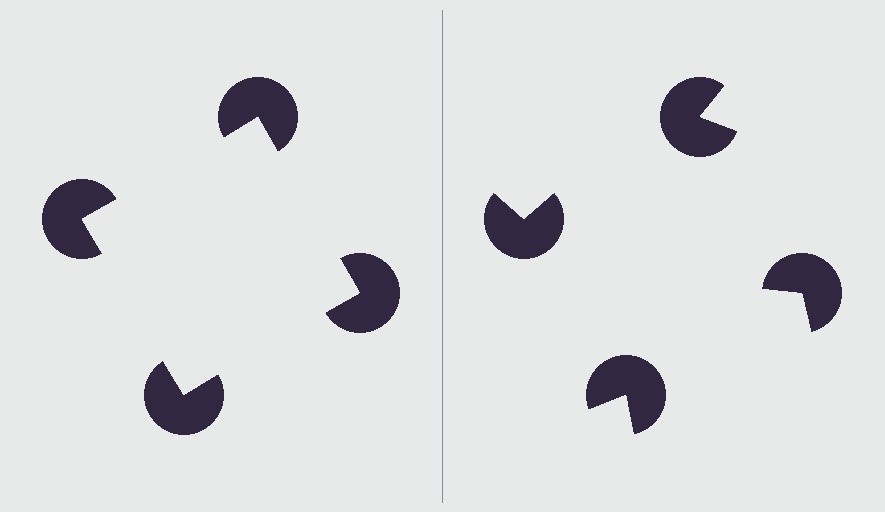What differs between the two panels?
The pac-man discs are positioned identically on both sides; only the wedge orientations differ. On the left they align to a square; on the right they are misaligned.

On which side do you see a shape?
An illusory square appears on the left side. On the right side the wedge cuts are rotated, so no coherent shape forms.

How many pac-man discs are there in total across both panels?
8 — 4 on each side.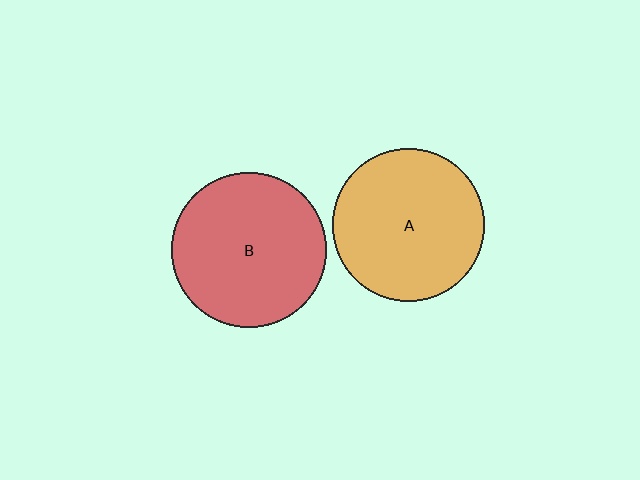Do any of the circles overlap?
No, none of the circles overlap.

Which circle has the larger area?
Circle B (red).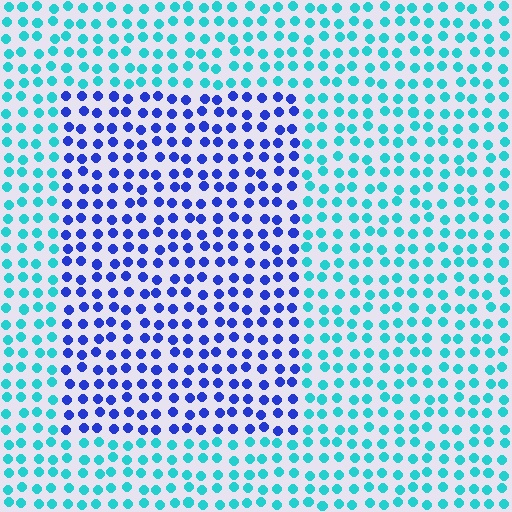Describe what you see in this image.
The image is filled with small cyan elements in a uniform arrangement. A rectangle-shaped region is visible where the elements are tinted to a slightly different hue, forming a subtle color boundary.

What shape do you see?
I see a rectangle.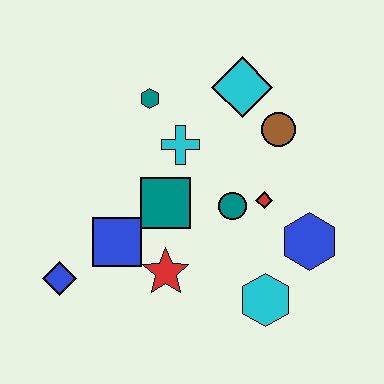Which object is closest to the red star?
The blue square is closest to the red star.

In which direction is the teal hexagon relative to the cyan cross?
The teal hexagon is above the cyan cross.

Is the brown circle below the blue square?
No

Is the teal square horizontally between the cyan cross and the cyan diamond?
No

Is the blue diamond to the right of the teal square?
No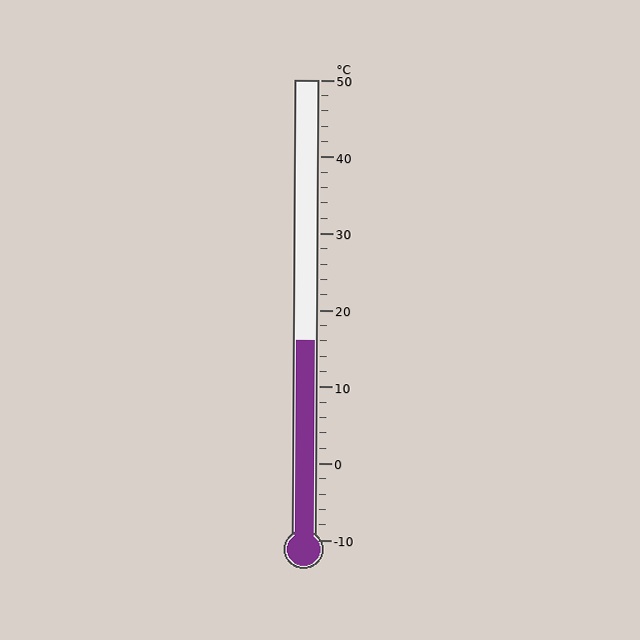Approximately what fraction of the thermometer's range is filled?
The thermometer is filled to approximately 45% of its range.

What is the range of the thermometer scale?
The thermometer scale ranges from -10°C to 50°C.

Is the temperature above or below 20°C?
The temperature is below 20°C.